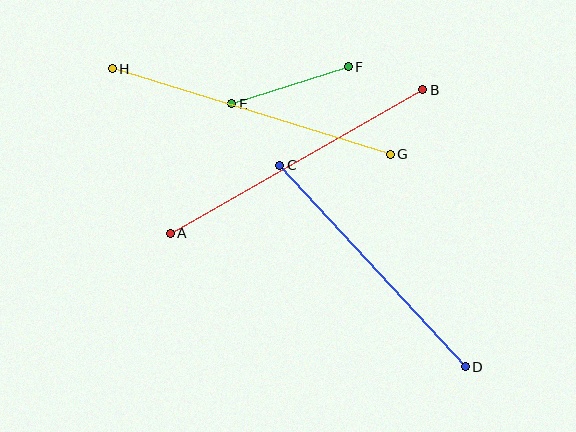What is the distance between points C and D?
The distance is approximately 274 pixels.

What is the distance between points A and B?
The distance is approximately 291 pixels.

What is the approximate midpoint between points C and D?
The midpoint is at approximately (373, 266) pixels.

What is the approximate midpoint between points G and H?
The midpoint is at approximately (251, 111) pixels.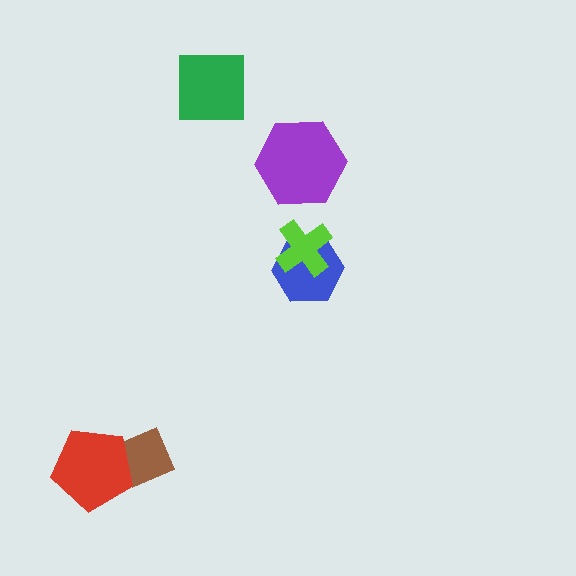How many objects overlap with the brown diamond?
1 object overlaps with the brown diamond.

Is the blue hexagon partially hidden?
Yes, it is partially covered by another shape.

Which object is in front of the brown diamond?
The red pentagon is in front of the brown diamond.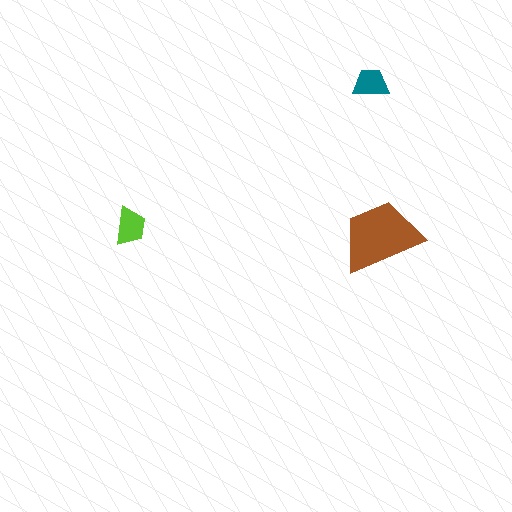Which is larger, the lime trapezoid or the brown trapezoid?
The brown one.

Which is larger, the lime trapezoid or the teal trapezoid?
The lime one.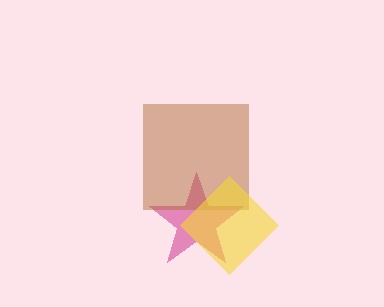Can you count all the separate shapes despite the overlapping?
Yes, there are 3 separate shapes.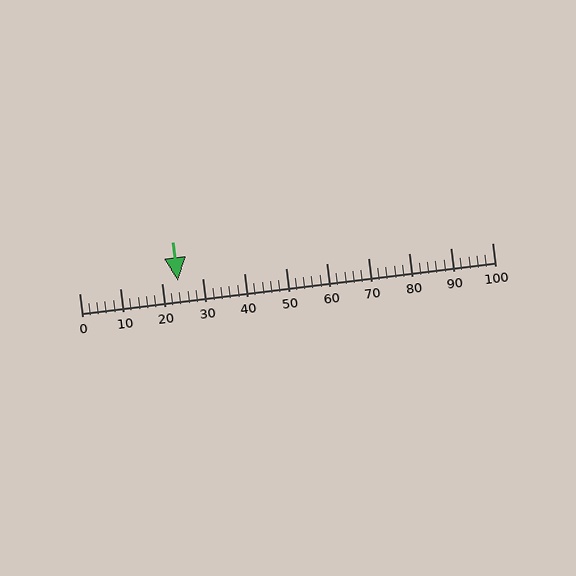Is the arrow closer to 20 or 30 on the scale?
The arrow is closer to 20.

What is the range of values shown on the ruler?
The ruler shows values from 0 to 100.